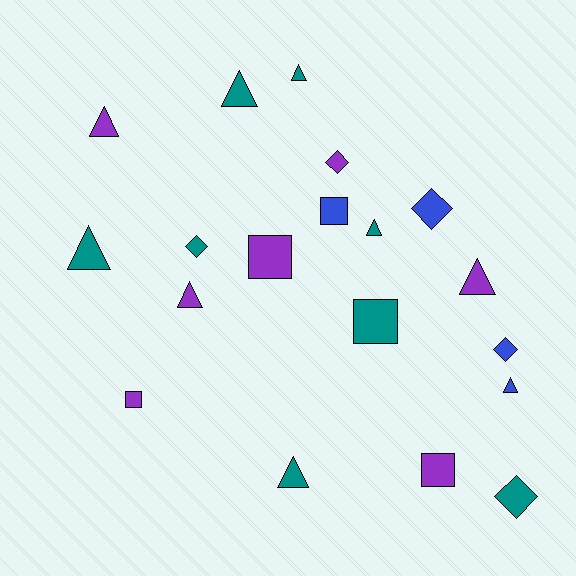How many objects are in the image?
There are 19 objects.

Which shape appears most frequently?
Triangle, with 9 objects.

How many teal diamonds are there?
There are 2 teal diamonds.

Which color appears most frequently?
Teal, with 8 objects.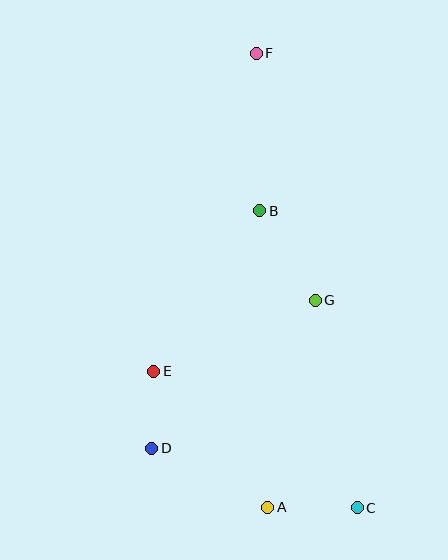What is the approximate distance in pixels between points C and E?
The distance between C and E is approximately 245 pixels.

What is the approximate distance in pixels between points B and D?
The distance between B and D is approximately 261 pixels.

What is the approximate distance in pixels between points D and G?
The distance between D and G is approximately 220 pixels.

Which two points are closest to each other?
Points D and E are closest to each other.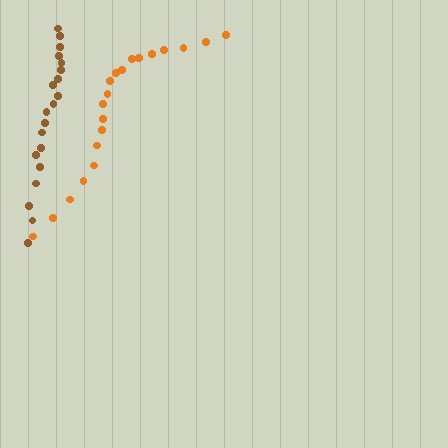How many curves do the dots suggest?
There are 2 distinct paths.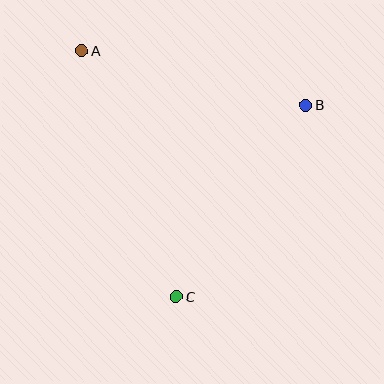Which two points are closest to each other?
Points A and B are closest to each other.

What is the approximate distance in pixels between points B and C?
The distance between B and C is approximately 231 pixels.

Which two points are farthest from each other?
Points A and C are farthest from each other.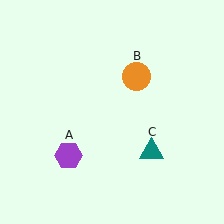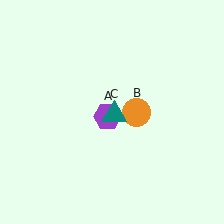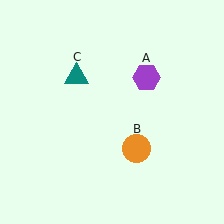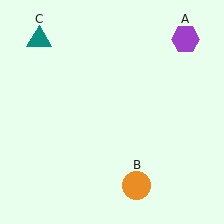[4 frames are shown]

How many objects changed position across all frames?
3 objects changed position: purple hexagon (object A), orange circle (object B), teal triangle (object C).